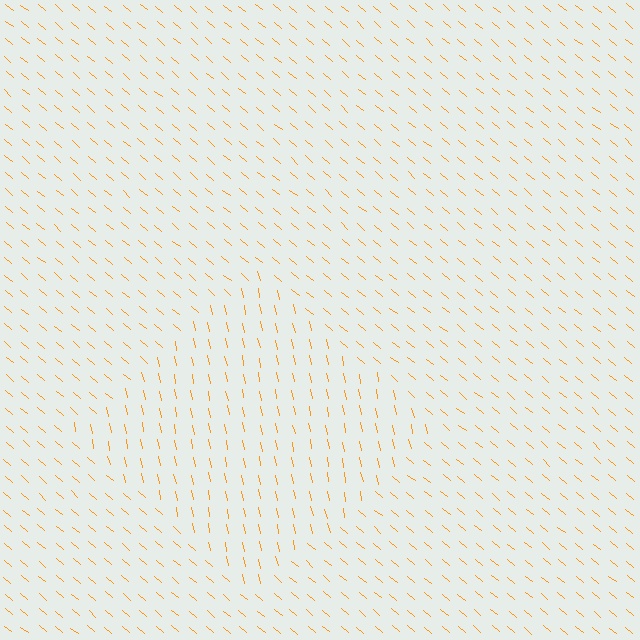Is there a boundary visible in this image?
Yes, there is a texture boundary formed by a change in line orientation.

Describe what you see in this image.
The image is filled with small orange line segments. A diamond region in the image has lines oriented differently from the surrounding lines, creating a visible texture boundary.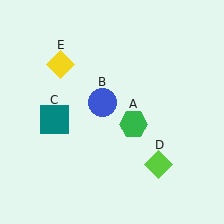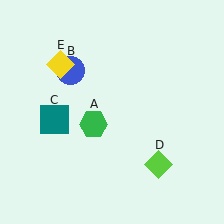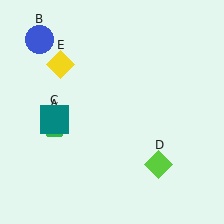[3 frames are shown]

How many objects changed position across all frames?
2 objects changed position: green hexagon (object A), blue circle (object B).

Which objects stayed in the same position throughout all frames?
Teal square (object C) and lime diamond (object D) and yellow diamond (object E) remained stationary.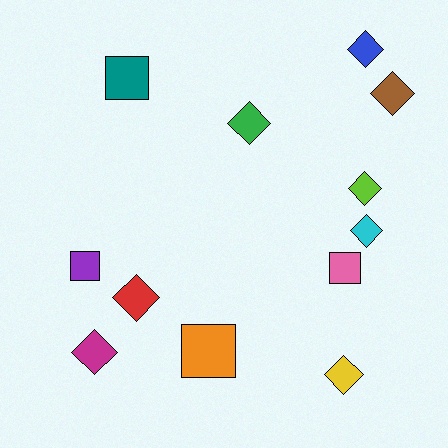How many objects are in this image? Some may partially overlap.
There are 12 objects.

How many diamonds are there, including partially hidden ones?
There are 8 diamonds.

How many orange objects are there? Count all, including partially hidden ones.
There is 1 orange object.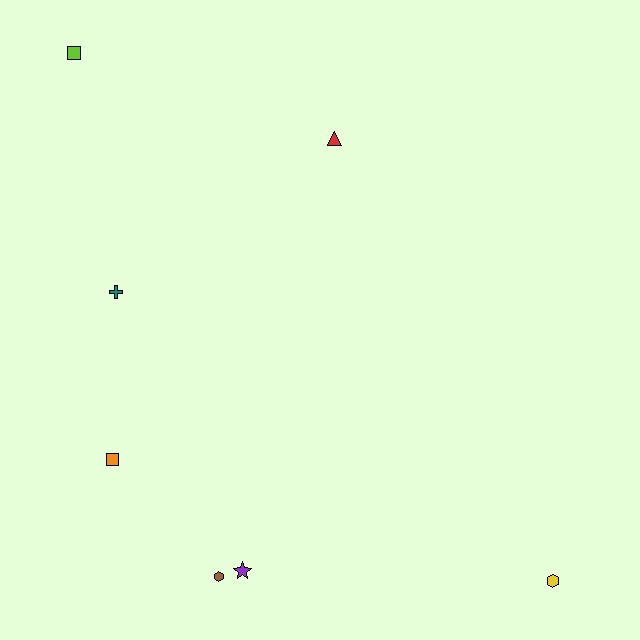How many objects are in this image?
There are 7 objects.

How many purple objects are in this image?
There is 1 purple object.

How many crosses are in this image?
There is 1 cross.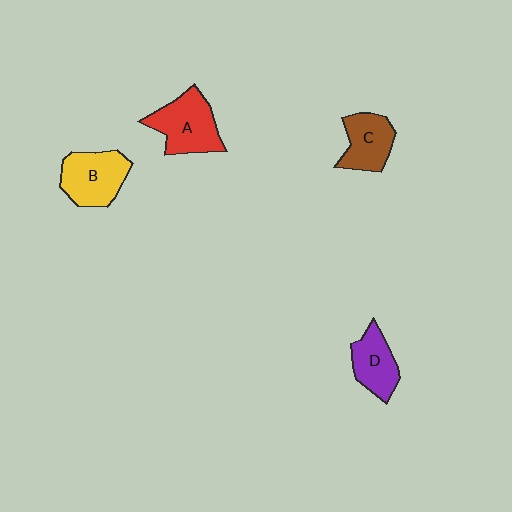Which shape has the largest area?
Shape A (red).